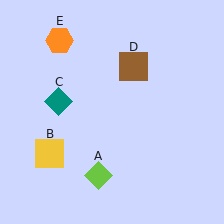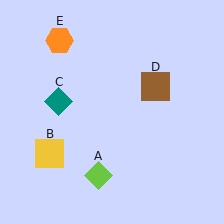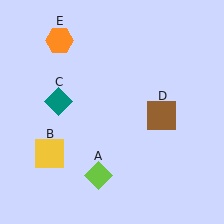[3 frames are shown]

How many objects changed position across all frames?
1 object changed position: brown square (object D).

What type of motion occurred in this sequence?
The brown square (object D) rotated clockwise around the center of the scene.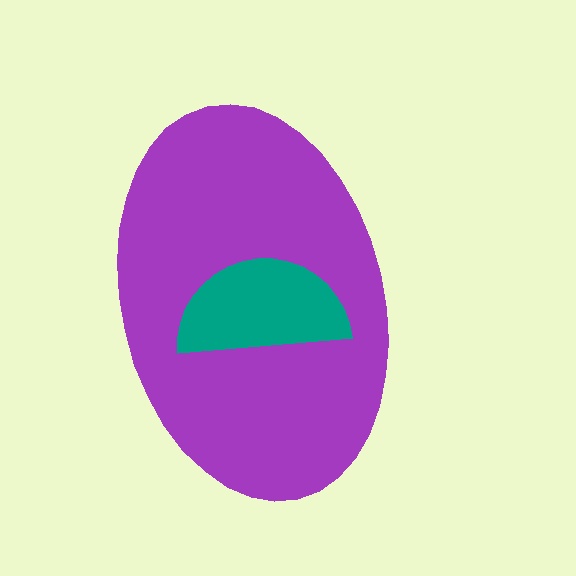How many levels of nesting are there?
2.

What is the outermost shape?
The purple ellipse.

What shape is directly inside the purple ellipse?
The teal semicircle.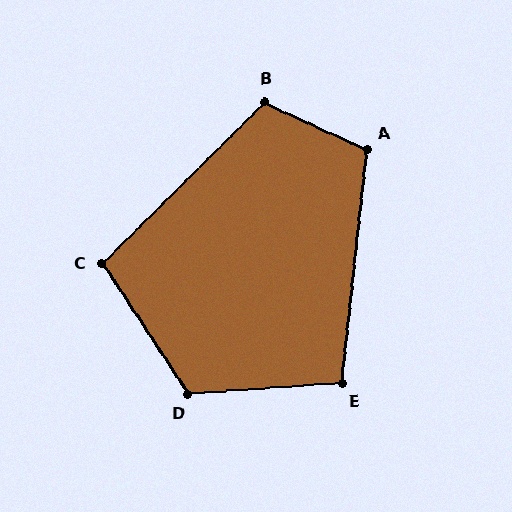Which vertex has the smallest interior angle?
E, at approximately 100 degrees.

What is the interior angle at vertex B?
Approximately 111 degrees (obtuse).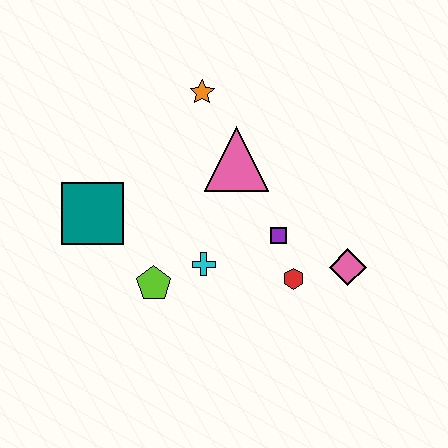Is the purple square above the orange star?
No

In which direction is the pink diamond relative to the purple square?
The pink diamond is to the right of the purple square.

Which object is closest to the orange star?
The pink triangle is closest to the orange star.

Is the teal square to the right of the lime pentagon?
No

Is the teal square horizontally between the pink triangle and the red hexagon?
No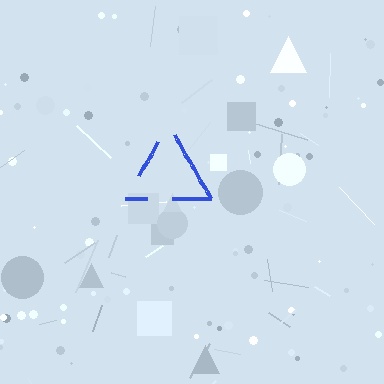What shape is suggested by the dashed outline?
The dashed outline suggests a triangle.